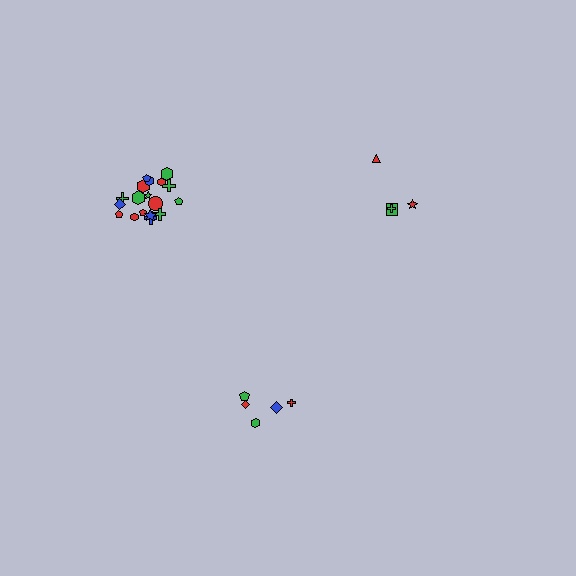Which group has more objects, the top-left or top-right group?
The top-left group.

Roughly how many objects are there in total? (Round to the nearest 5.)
Roughly 25 objects in total.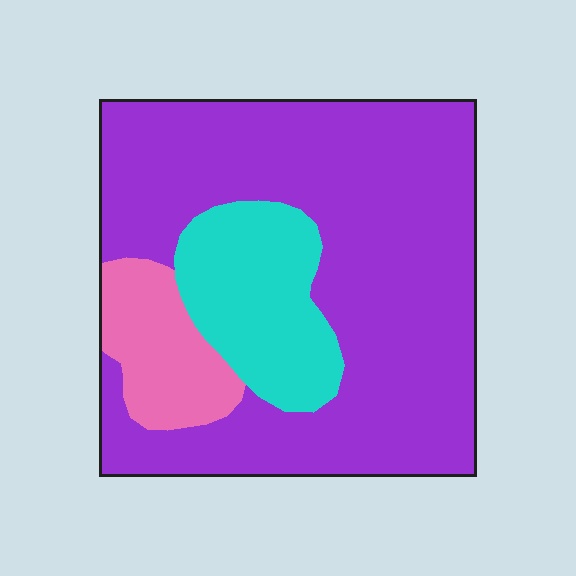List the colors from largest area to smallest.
From largest to smallest: purple, cyan, pink.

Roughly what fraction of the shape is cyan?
Cyan covers roughly 20% of the shape.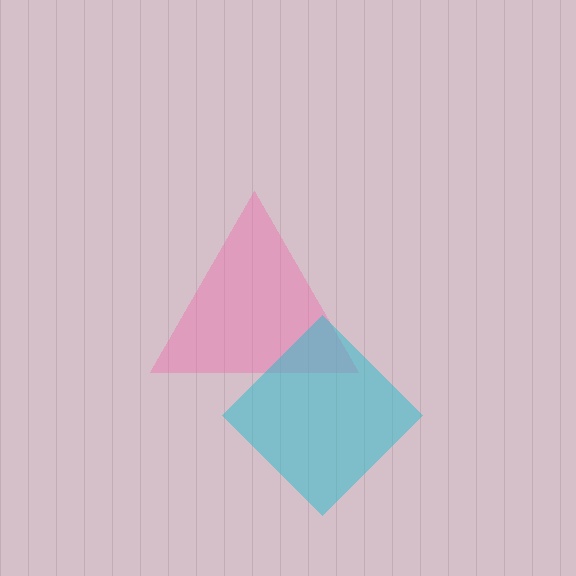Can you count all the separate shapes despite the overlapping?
Yes, there are 2 separate shapes.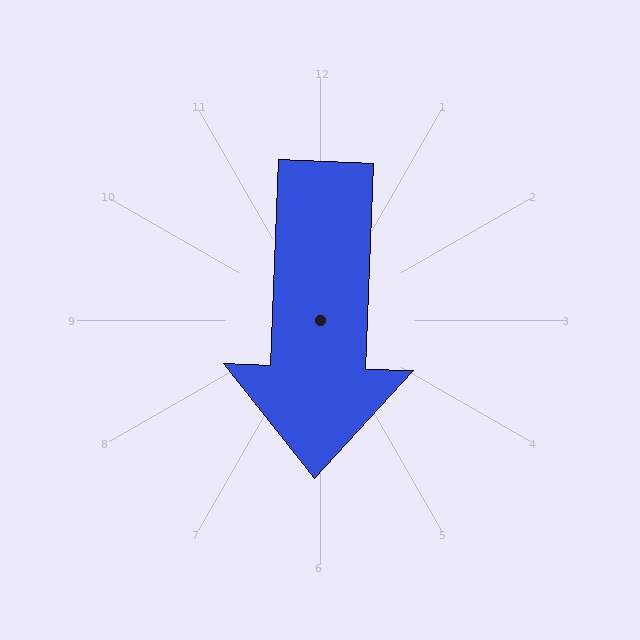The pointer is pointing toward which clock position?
Roughly 6 o'clock.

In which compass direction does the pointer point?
South.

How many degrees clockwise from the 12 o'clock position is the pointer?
Approximately 182 degrees.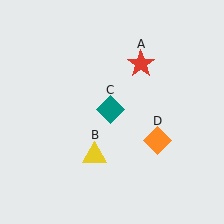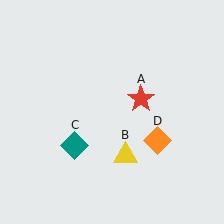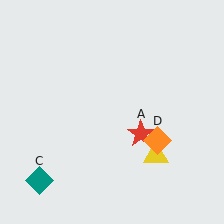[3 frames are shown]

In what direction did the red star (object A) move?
The red star (object A) moved down.